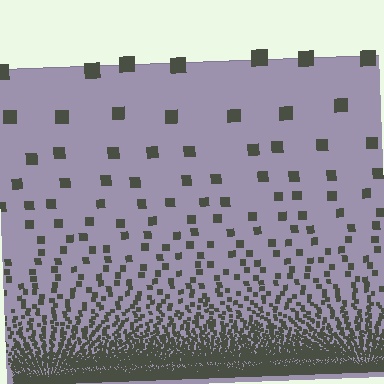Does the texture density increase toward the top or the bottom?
Density increases toward the bottom.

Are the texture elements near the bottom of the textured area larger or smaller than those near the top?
Smaller. The gradient is inverted — elements near the bottom are smaller and denser.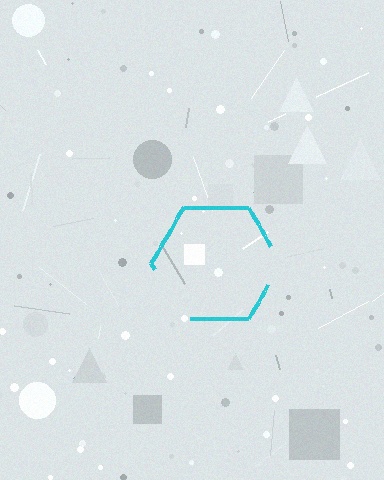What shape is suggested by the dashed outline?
The dashed outline suggests a hexagon.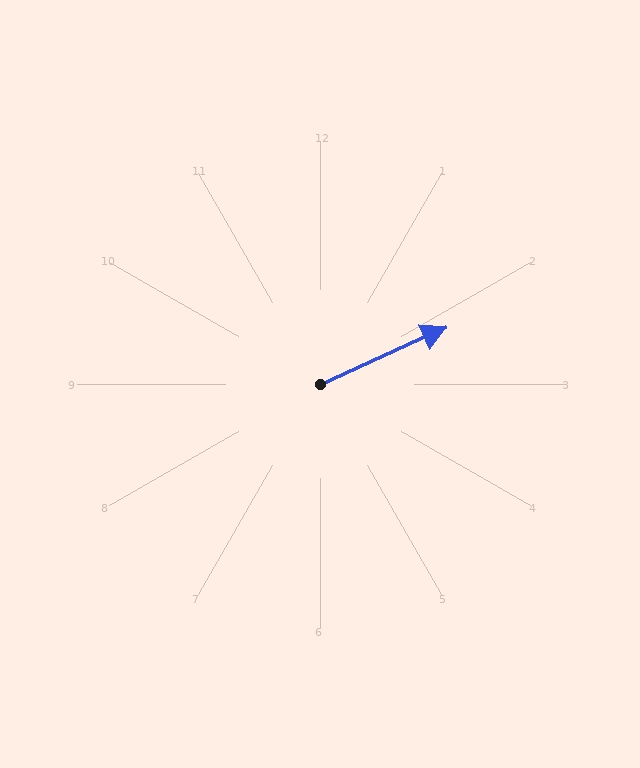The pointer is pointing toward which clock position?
Roughly 2 o'clock.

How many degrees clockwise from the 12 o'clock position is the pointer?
Approximately 66 degrees.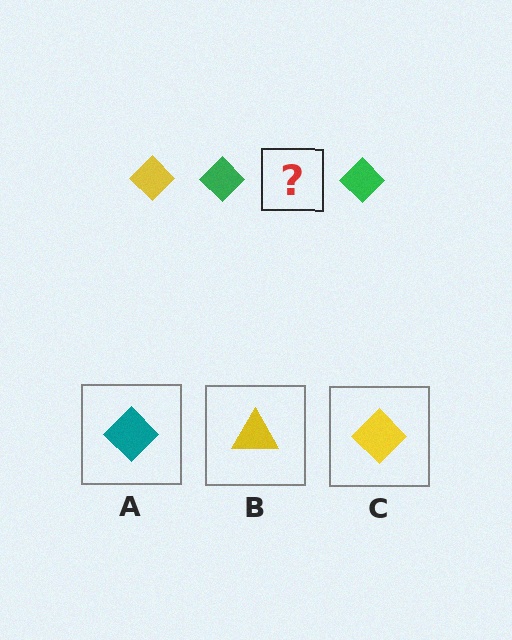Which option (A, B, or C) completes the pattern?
C.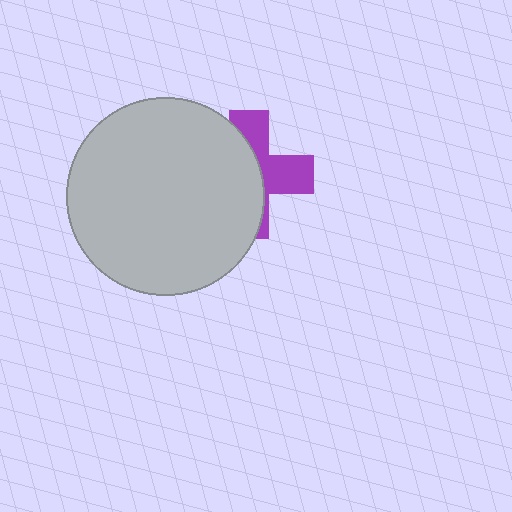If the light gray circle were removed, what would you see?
You would see the complete purple cross.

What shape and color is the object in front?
The object in front is a light gray circle.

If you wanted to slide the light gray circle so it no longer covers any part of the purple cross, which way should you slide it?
Slide it left — that is the most direct way to separate the two shapes.